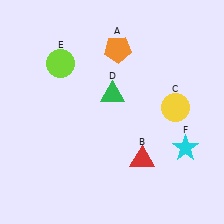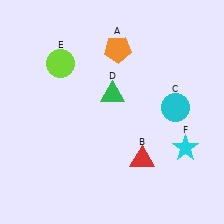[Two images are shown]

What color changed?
The circle (C) changed from yellow in Image 1 to cyan in Image 2.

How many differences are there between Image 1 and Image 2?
There is 1 difference between the two images.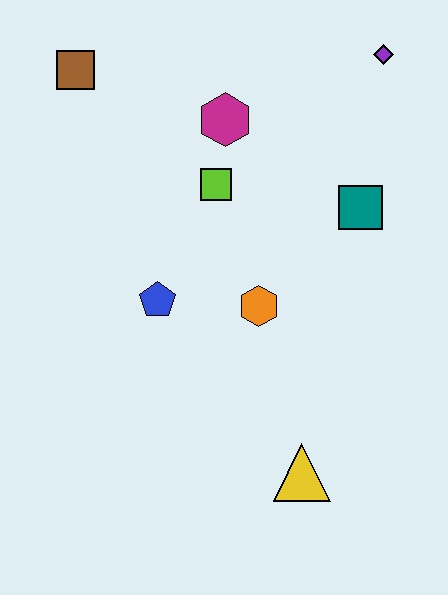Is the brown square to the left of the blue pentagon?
Yes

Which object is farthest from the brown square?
The yellow triangle is farthest from the brown square.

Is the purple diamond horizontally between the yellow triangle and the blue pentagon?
No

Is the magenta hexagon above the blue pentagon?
Yes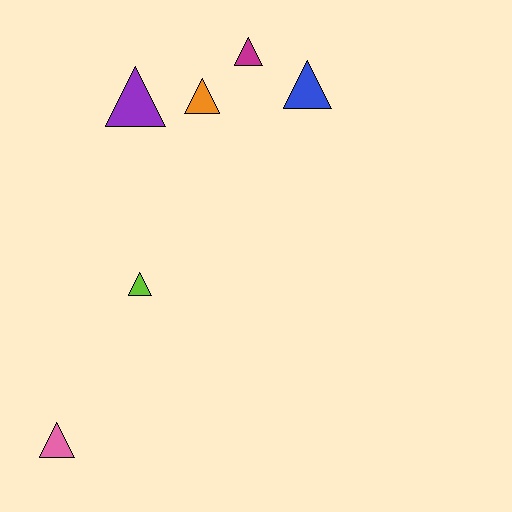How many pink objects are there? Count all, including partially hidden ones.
There is 1 pink object.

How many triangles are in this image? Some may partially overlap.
There are 6 triangles.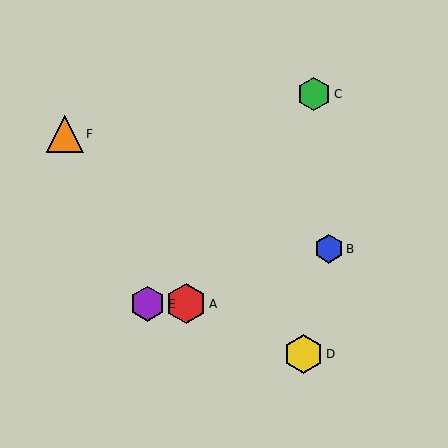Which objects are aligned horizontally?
Objects A, E are aligned horizontally.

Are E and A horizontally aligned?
Yes, both are at y≈304.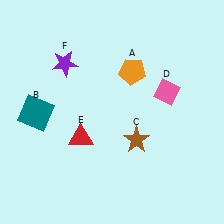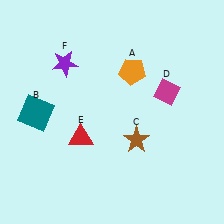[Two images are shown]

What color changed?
The diamond (D) changed from pink in Image 1 to magenta in Image 2.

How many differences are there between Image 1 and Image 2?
There is 1 difference between the two images.